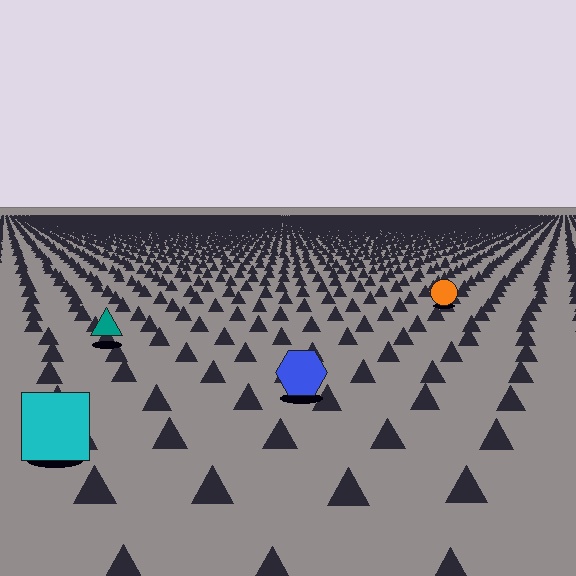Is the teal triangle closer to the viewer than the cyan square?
No. The cyan square is closer — you can tell from the texture gradient: the ground texture is coarser near it.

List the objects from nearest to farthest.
From nearest to farthest: the cyan square, the blue hexagon, the teal triangle, the orange circle.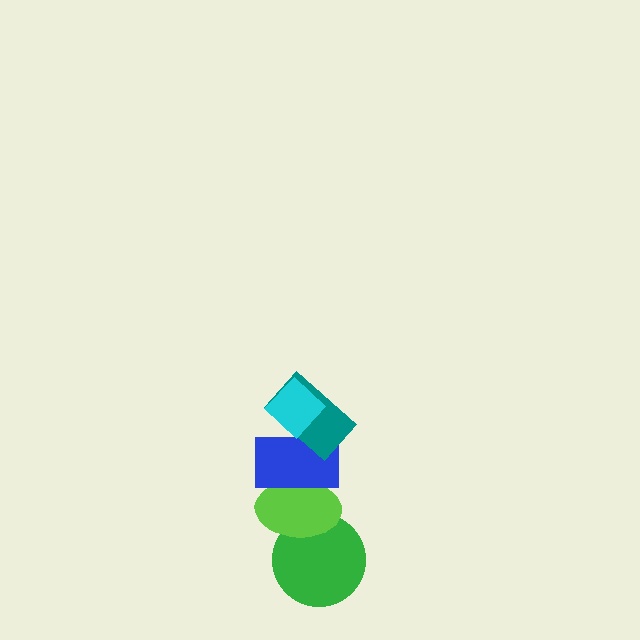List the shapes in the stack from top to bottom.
From top to bottom: the cyan diamond, the teal rectangle, the blue rectangle, the lime ellipse, the green circle.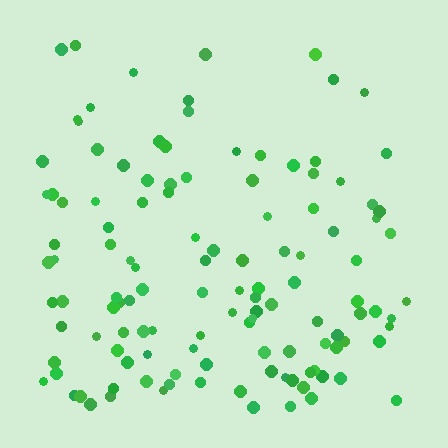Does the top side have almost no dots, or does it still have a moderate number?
Still a moderate number, just noticeably fewer than the bottom.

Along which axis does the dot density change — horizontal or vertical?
Vertical.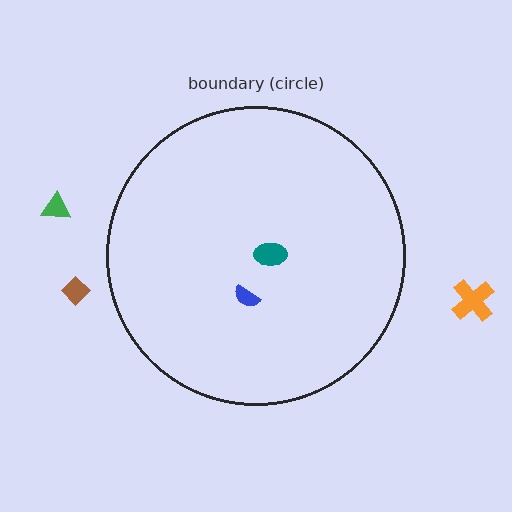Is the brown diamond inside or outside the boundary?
Outside.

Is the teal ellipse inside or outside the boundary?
Inside.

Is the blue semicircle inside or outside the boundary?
Inside.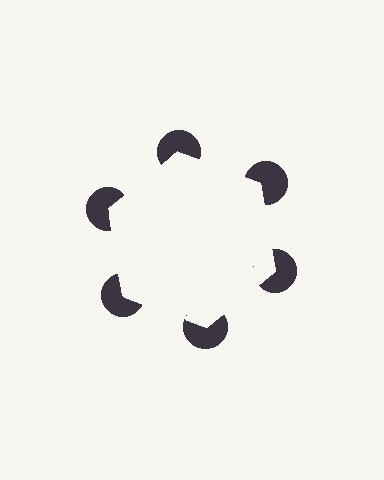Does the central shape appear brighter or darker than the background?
It typically appears slightly brighter than the background, even though no actual brightness change is drawn.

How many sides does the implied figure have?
6 sides.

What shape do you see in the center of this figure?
An illusory hexagon — its edges are inferred from the aligned wedge cuts in the pac-man discs, not physically drawn.